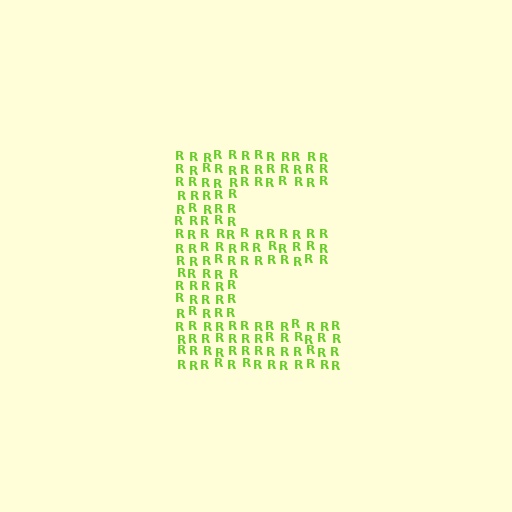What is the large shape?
The large shape is the letter E.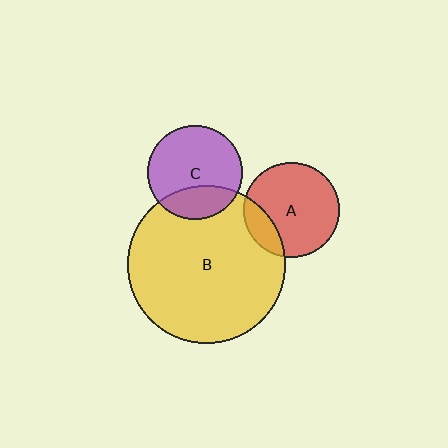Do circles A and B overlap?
Yes.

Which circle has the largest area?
Circle B (yellow).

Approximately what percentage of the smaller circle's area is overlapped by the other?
Approximately 20%.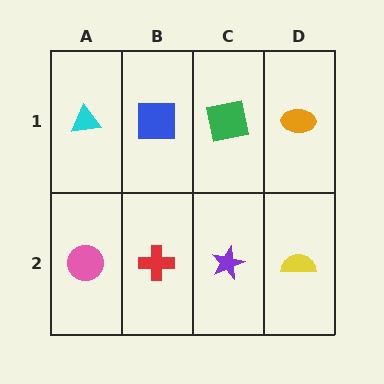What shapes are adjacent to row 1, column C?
A purple star (row 2, column C), a blue square (row 1, column B), an orange ellipse (row 1, column D).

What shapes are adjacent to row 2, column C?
A green square (row 1, column C), a red cross (row 2, column B), a yellow semicircle (row 2, column D).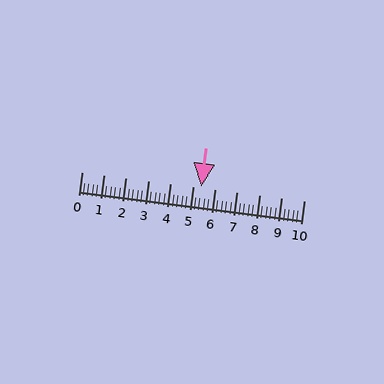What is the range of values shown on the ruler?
The ruler shows values from 0 to 10.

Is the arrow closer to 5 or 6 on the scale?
The arrow is closer to 5.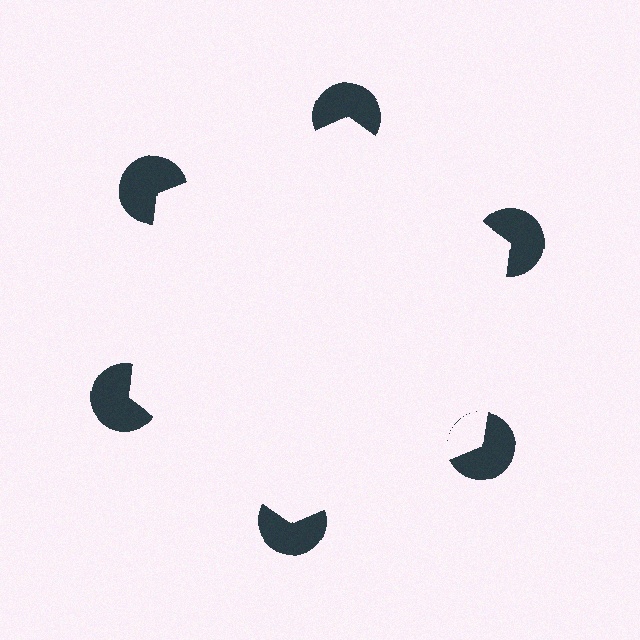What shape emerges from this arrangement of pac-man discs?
An illusory hexagon — its edges are inferred from the aligned wedge cuts in the pac-man discs, not physically drawn.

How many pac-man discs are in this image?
There are 6 — one at each vertex of the illusory hexagon.